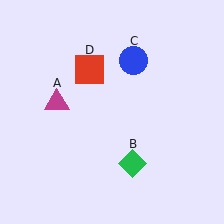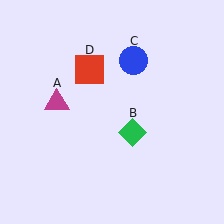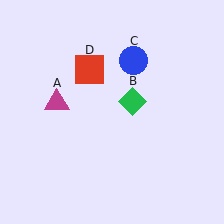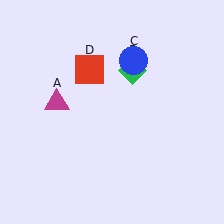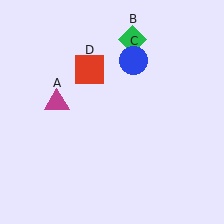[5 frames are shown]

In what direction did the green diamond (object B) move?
The green diamond (object B) moved up.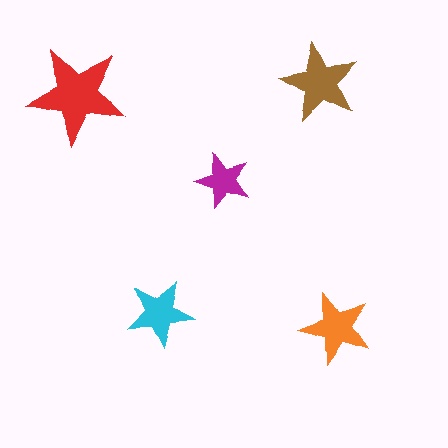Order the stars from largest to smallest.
the red one, the brown one, the orange one, the cyan one, the magenta one.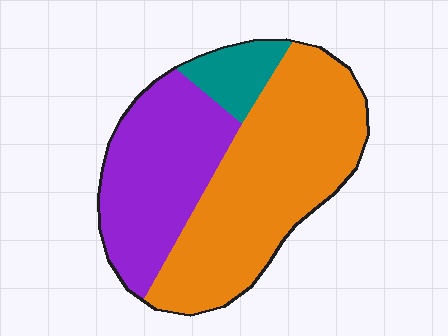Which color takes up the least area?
Teal, at roughly 10%.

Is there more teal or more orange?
Orange.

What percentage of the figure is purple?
Purple takes up about three eighths (3/8) of the figure.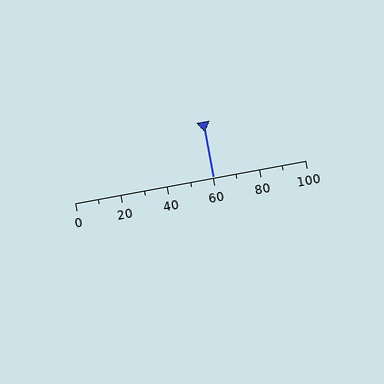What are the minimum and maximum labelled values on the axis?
The axis runs from 0 to 100.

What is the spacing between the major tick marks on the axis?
The major ticks are spaced 20 apart.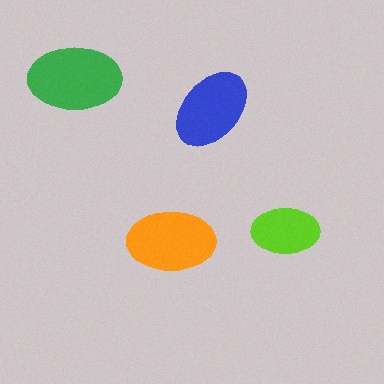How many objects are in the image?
There are 4 objects in the image.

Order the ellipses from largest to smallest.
the green one, the orange one, the blue one, the lime one.